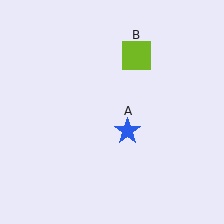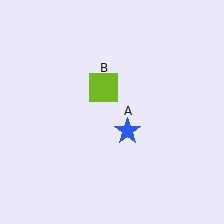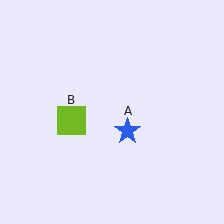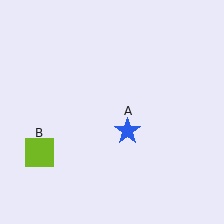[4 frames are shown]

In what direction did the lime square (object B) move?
The lime square (object B) moved down and to the left.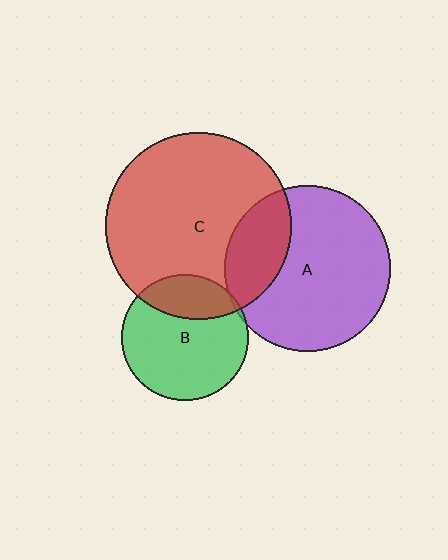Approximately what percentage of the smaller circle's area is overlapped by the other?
Approximately 25%.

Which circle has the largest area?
Circle C (red).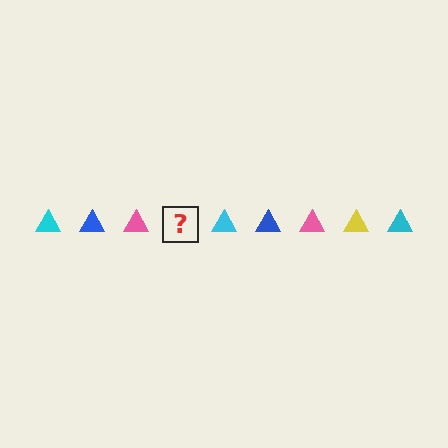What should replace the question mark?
The question mark should be replaced with a yellow triangle.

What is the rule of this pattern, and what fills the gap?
The rule is that the pattern cycles through cyan, blue, pink, yellow triangles. The gap should be filled with a yellow triangle.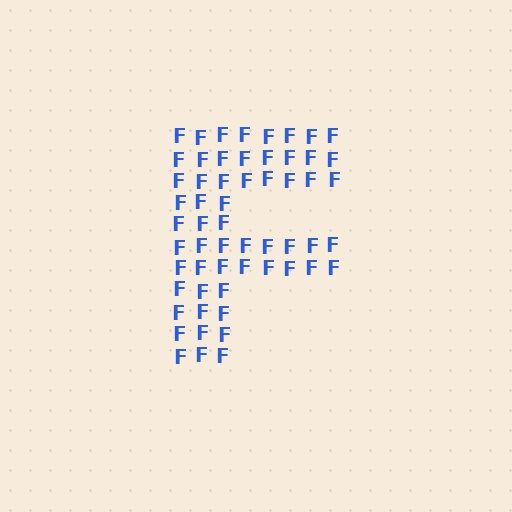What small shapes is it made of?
It is made of small letter F's.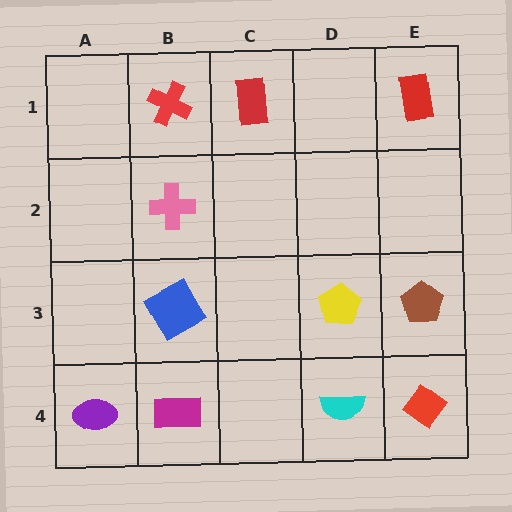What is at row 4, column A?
A purple ellipse.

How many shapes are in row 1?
3 shapes.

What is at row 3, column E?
A brown pentagon.